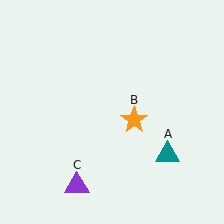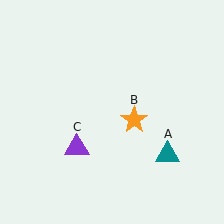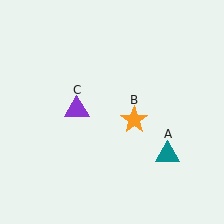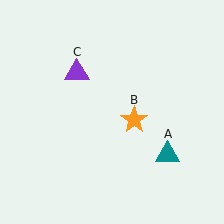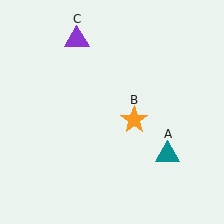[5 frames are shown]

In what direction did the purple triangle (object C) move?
The purple triangle (object C) moved up.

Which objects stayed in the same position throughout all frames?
Teal triangle (object A) and orange star (object B) remained stationary.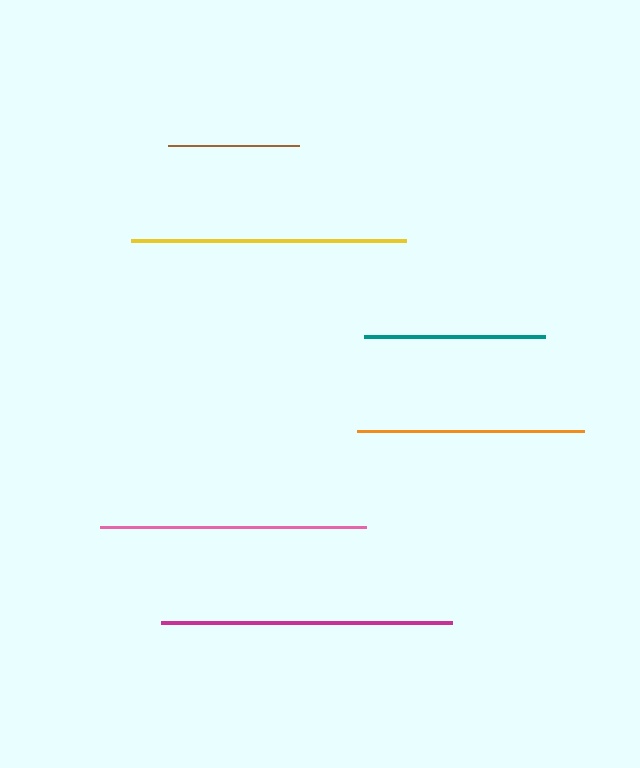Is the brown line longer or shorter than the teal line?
The teal line is longer than the brown line.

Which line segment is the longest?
The magenta line is the longest at approximately 291 pixels.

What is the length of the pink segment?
The pink segment is approximately 266 pixels long.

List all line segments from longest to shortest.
From longest to shortest: magenta, yellow, pink, orange, teal, brown.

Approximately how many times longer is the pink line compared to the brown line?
The pink line is approximately 2.0 times the length of the brown line.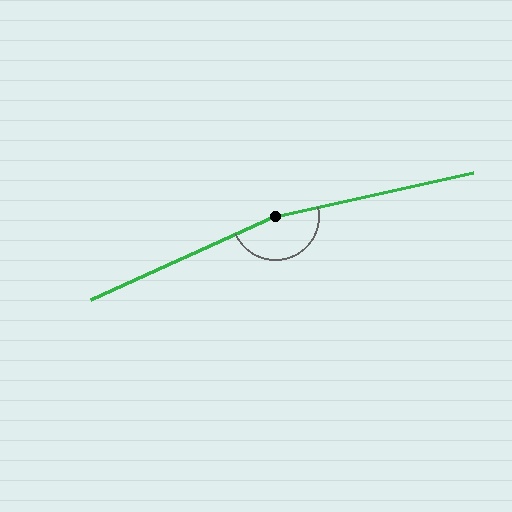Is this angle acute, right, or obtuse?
It is obtuse.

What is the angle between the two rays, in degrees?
Approximately 168 degrees.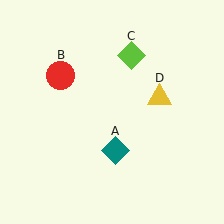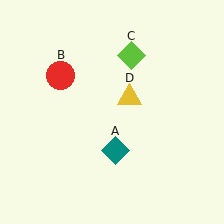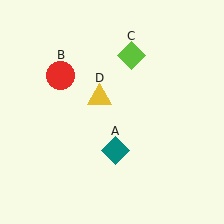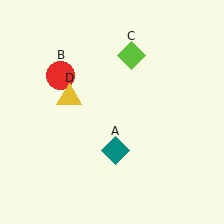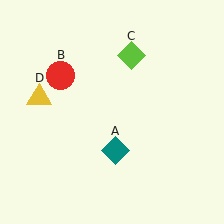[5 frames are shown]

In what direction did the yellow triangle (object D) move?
The yellow triangle (object D) moved left.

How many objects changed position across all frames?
1 object changed position: yellow triangle (object D).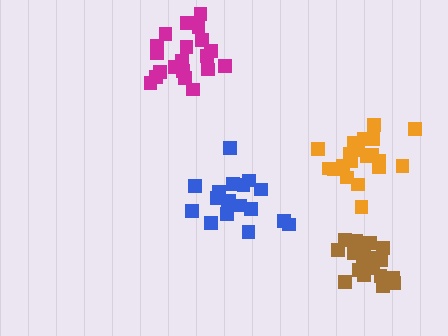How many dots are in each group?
Group 1: 21 dots, Group 2: 18 dots, Group 3: 20 dots, Group 4: 21 dots (80 total).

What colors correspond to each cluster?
The clusters are colored: magenta, blue, orange, brown.